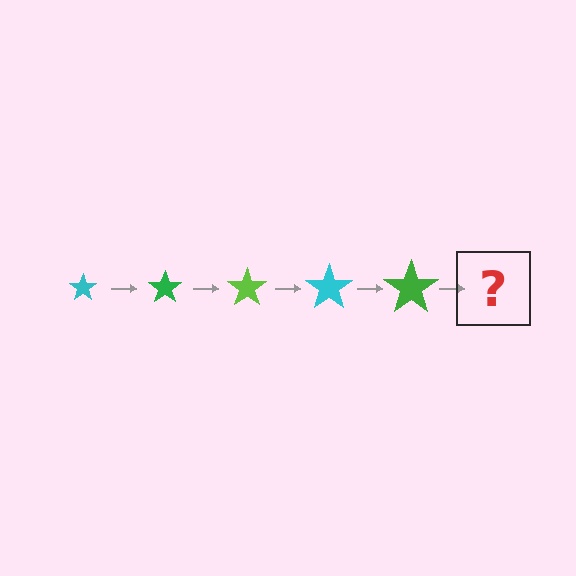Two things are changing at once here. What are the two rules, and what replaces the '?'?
The two rules are that the star grows larger each step and the color cycles through cyan, green, and lime. The '?' should be a lime star, larger than the previous one.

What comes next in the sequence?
The next element should be a lime star, larger than the previous one.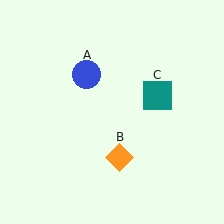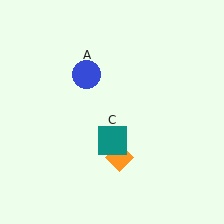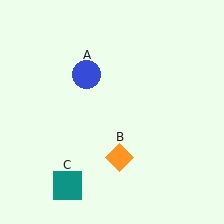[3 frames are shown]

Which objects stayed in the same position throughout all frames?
Blue circle (object A) and orange diamond (object B) remained stationary.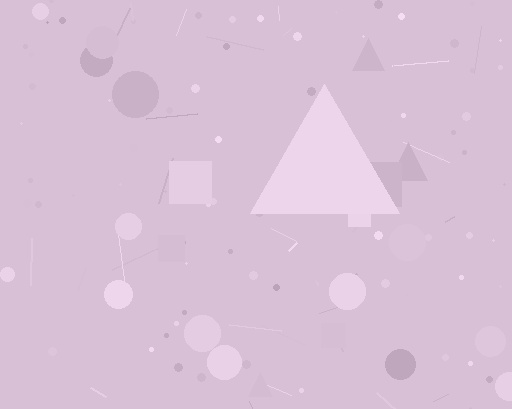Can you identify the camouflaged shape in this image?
The camouflaged shape is a triangle.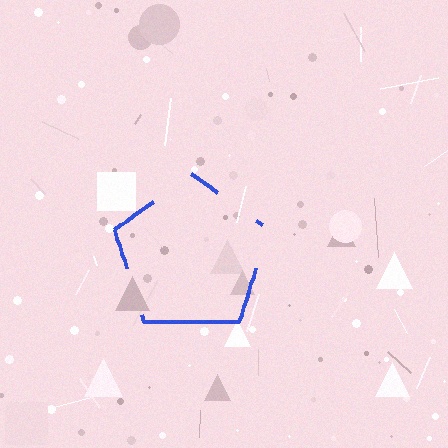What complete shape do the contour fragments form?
The contour fragments form a pentagon.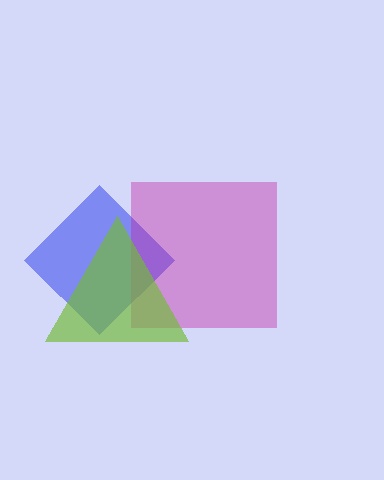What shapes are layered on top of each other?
The layered shapes are: a blue diamond, a magenta square, a lime triangle.